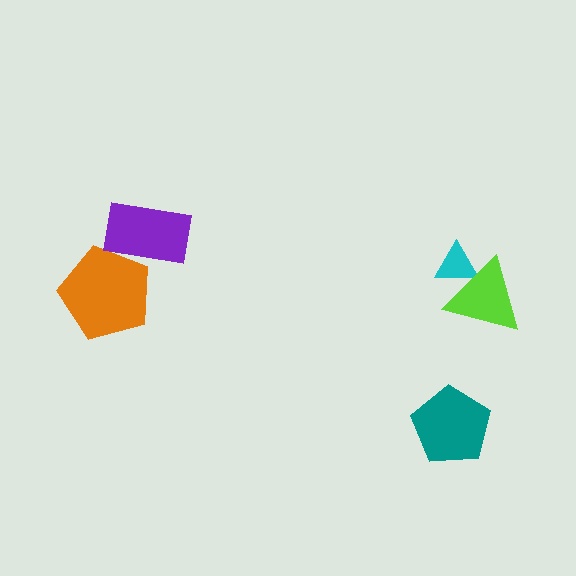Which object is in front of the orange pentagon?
The purple rectangle is in front of the orange pentagon.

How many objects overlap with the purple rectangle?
1 object overlaps with the purple rectangle.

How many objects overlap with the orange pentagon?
1 object overlaps with the orange pentagon.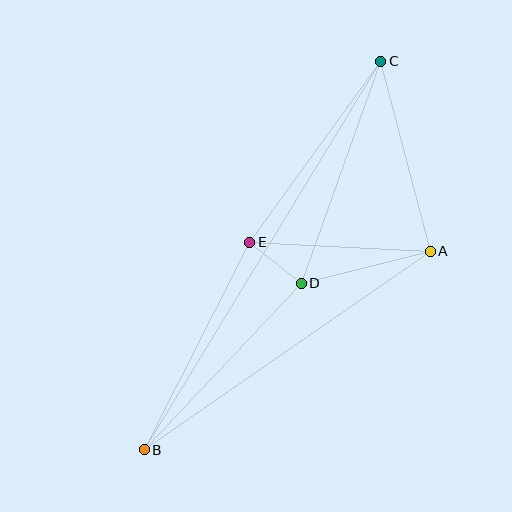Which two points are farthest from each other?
Points B and C are farthest from each other.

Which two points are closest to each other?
Points D and E are closest to each other.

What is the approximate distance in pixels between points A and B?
The distance between A and B is approximately 348 pixels.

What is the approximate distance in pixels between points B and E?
The distance between B and E is approximately 233 pixels.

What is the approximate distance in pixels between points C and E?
The distance between C and E is approximately 223 pixels.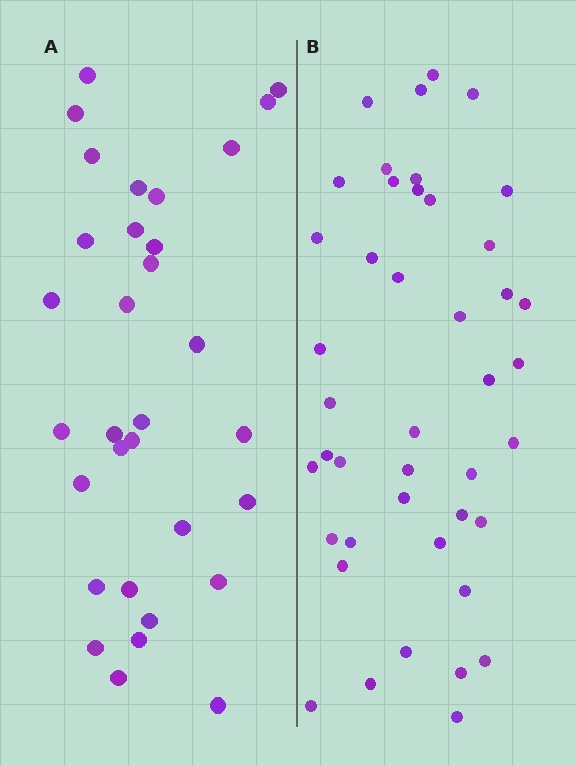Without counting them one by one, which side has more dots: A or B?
Region B (the right region) has more dots.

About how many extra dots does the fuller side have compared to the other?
Region B has roughly 12 or so more dots than region A.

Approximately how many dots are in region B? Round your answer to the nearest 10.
About 40 dots. (The exact count is 43, which rounds to 40.)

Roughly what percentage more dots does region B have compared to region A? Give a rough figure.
About 35% more.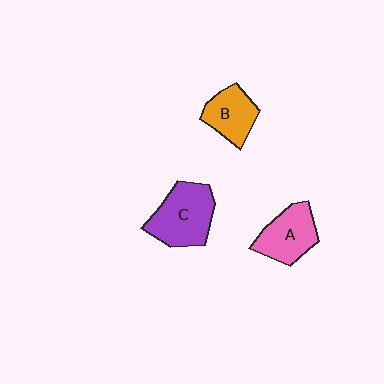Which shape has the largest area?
Shape C (purple).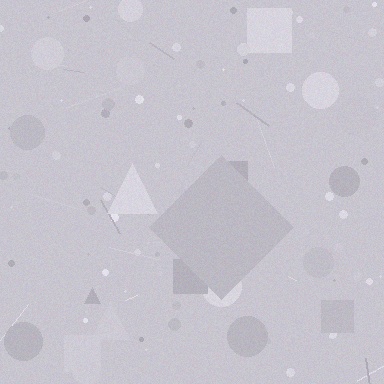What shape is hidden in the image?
A diamond is hidden in the image.